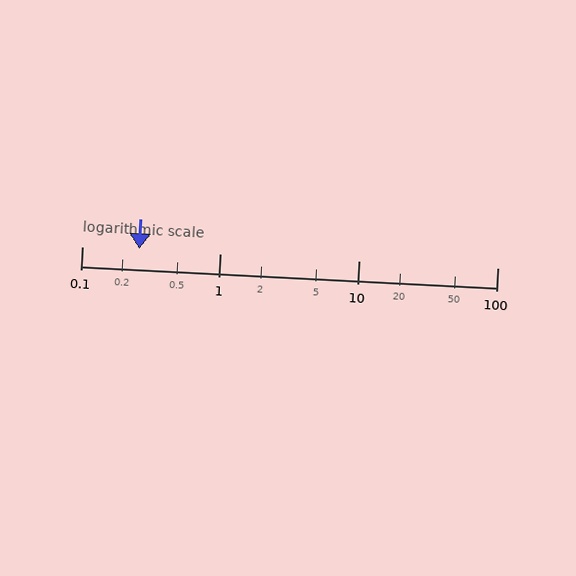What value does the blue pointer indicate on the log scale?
The pointer indicates approximately 0.26.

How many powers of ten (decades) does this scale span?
The scale spans 3 decades, from 0.1 to 100.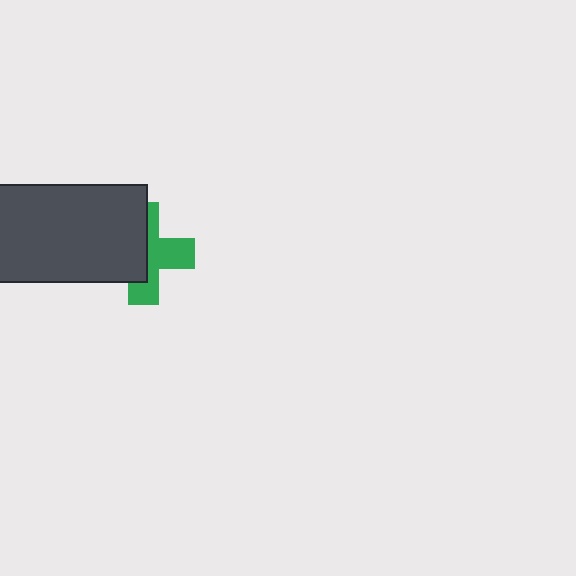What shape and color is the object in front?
The object in front is a dark gray rectangle.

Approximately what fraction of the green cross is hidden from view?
Roughly 50% of the green cross is hidden behind the dark gray rectangle.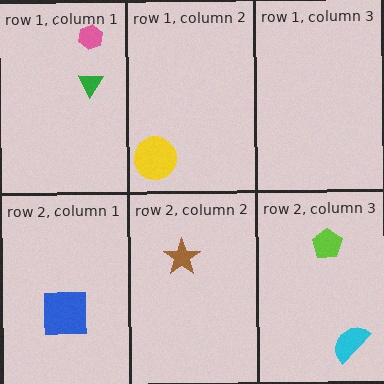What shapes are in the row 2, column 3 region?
The cyan semicircle, the lime pentagon.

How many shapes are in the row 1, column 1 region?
2.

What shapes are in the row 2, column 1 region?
The blue square.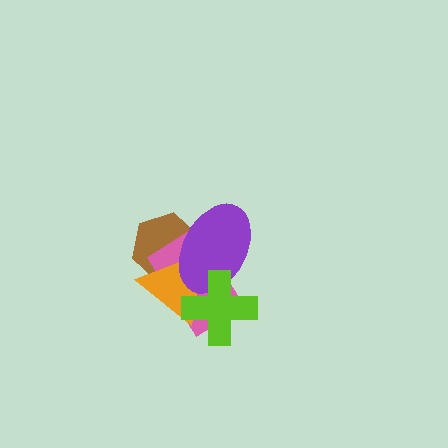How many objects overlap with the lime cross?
3 objects overlap with the lime cross.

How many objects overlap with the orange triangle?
4 objects overlap with the orange triangle.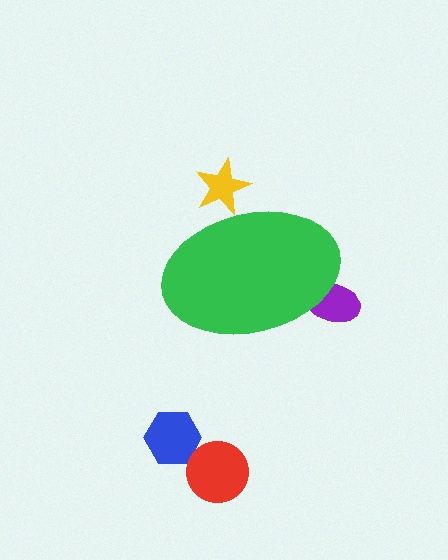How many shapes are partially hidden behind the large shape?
2 shapes are partially hidden.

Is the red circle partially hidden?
No, the red circle is fully visible.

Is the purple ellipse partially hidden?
Yes, the purple ellipse is partially hidden behind the green ellipse.